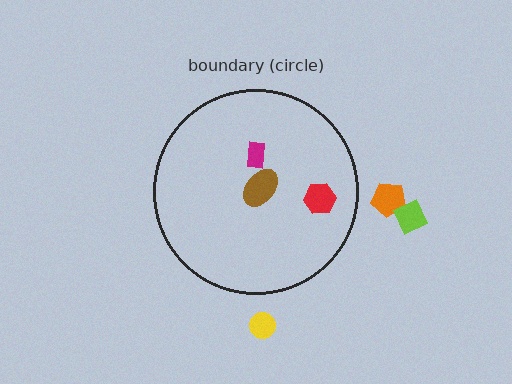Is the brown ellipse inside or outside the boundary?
Inside.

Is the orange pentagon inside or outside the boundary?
Outside.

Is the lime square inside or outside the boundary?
Outside.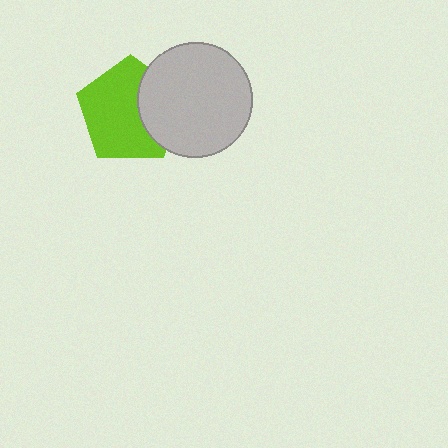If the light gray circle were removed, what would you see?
You would see the complete lime pentagon.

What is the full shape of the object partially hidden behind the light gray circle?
The partially hidden object is a lime pentagon.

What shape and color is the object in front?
The object in front is a light gray circle.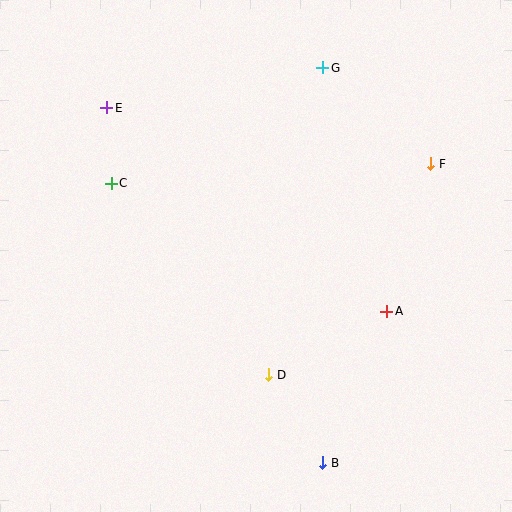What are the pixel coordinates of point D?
Point D is at (269, 375).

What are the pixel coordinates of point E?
Point E is at (107, 108).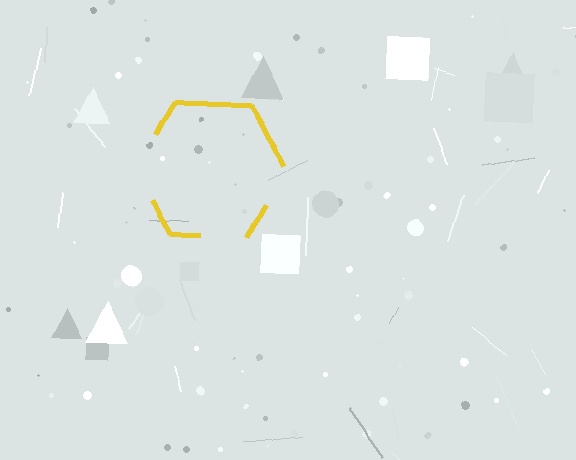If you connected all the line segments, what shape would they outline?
They would outline a hexagon.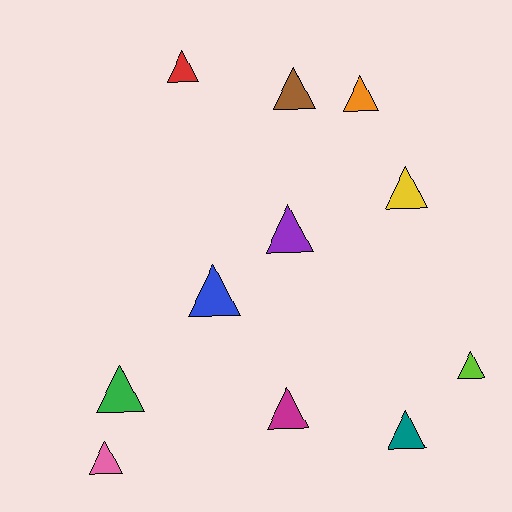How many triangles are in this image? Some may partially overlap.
There are 11 triangles.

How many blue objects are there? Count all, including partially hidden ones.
There is 1 blue object.